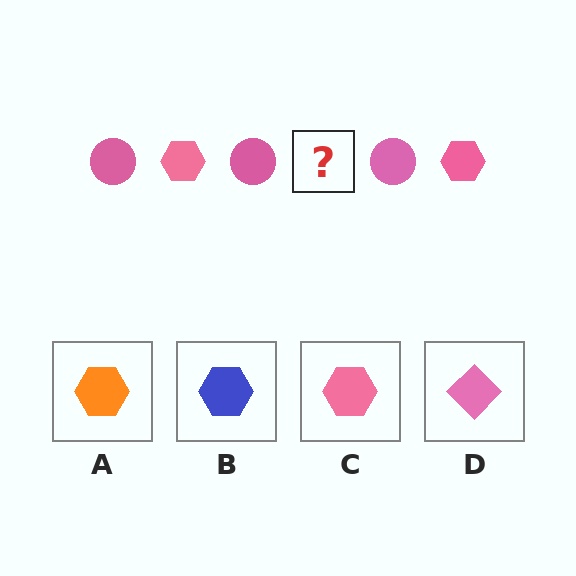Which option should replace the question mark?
Option C.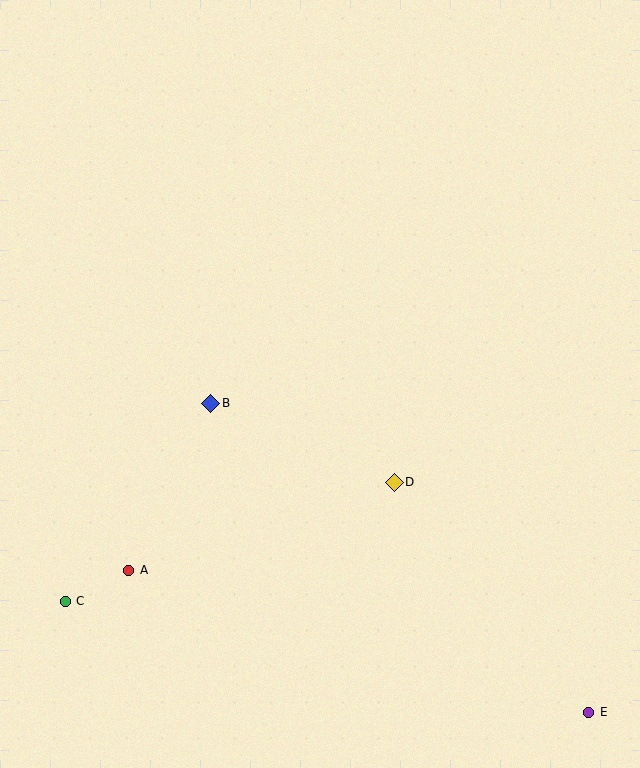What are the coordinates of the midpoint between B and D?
The midpoint between B and D is at (302, 443).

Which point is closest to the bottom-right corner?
Point E is closest to the bottom-right corner.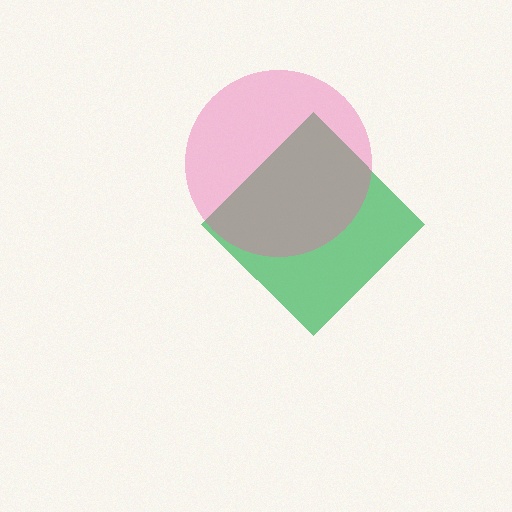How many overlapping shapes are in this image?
There are 2 overlapping shapes in the image.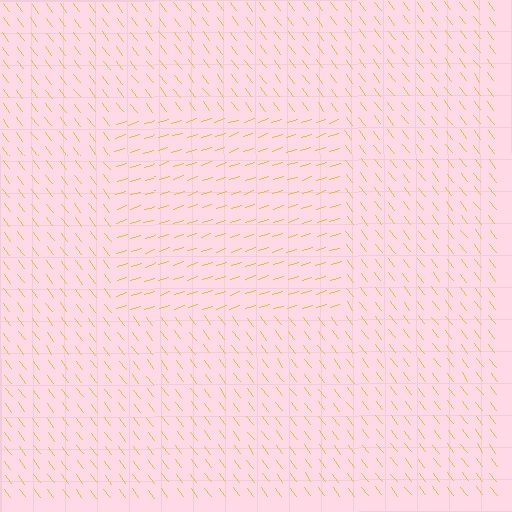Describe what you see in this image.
The image is filled with small yellow line segments. A rectangle region in the image has lines oriented differently from the surrounding lines, creating a visible texture boundary.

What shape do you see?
I see a rectangle.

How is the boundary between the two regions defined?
The boundary is defined purely by a change in line orientation (approximately 71 degrees difference). All lines are the same color and thickness.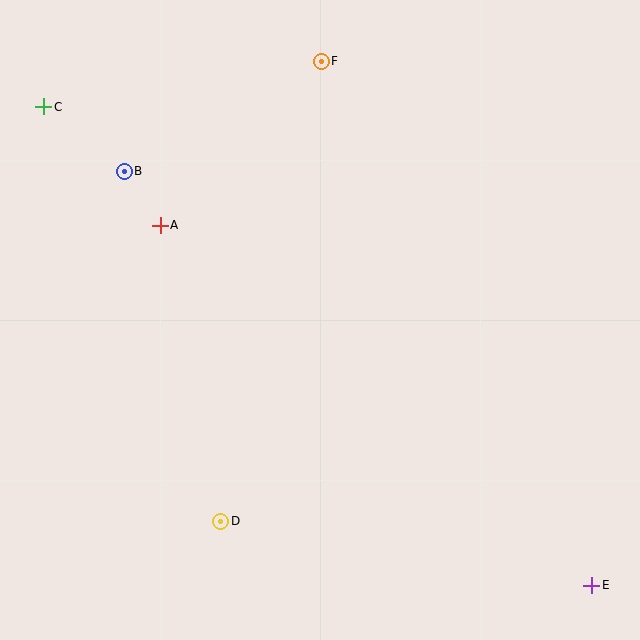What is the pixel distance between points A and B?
The distance between A and B is 65 pixels.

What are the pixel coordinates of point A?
Point A is at (160, 225).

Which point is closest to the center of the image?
Point A at (160, 225) is closest to the center.